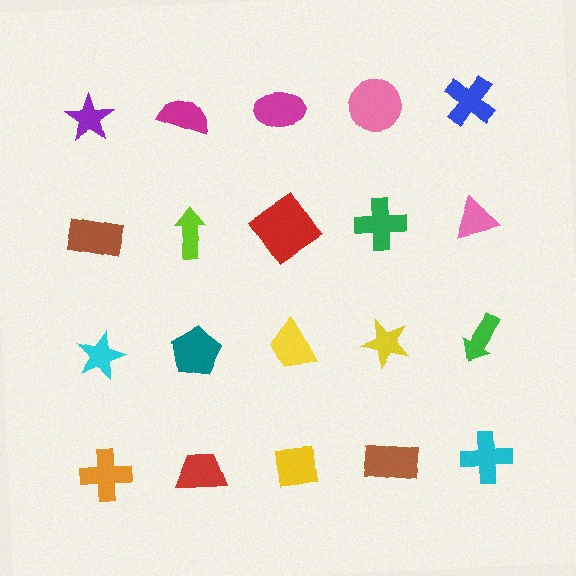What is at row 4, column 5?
A cyan cross.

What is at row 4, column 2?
A red trapezoid.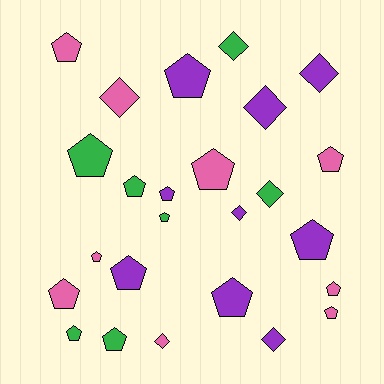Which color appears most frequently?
Purple, with 9 objects.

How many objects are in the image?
There are 25 objects.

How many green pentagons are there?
There are 5 green pentagons.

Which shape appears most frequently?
Pentagon, with 17 objects.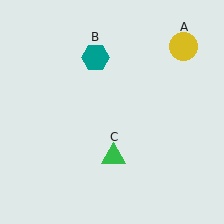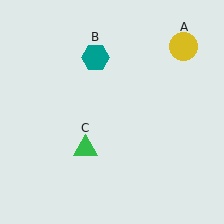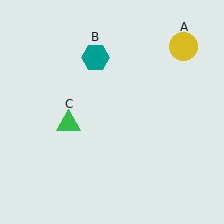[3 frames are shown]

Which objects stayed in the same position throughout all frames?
Yellow circle (object A) and teal hexagon (object B) remained stationary.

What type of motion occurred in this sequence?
The green triangle (object C) rotated clockwise around the center of the scene.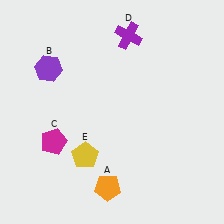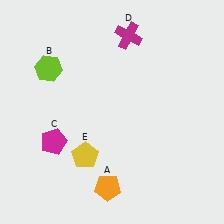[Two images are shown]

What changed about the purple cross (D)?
In Image 1, D is purple. In Image 2, it changed to magenta.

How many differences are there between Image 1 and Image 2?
There are 2 differences between the two images.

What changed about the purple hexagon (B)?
In Image 1, B is purple. In Image 2, it changed to lime.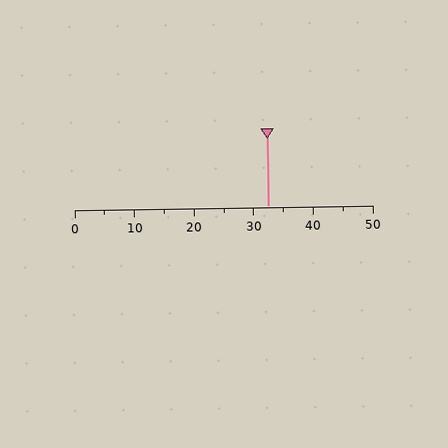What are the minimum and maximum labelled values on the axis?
The axis runs from 0 to 50.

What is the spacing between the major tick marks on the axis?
The major ticks are spaced 10 apart.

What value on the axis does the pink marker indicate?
The marker indicates approximately 32.5.